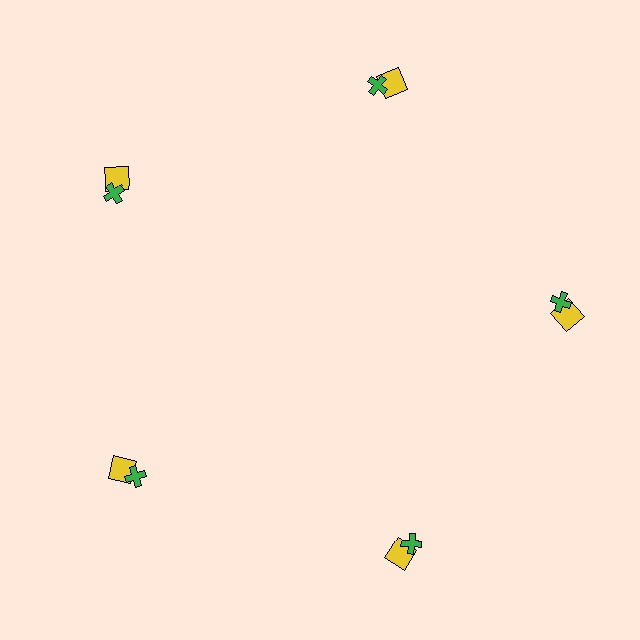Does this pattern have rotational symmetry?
Yes, this pattern has 5-fold rotational symmetry. It looks the same after rotating 72 degrees around the center.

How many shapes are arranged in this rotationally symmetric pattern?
There are 10 shapes, arranged in 5 groups of 2.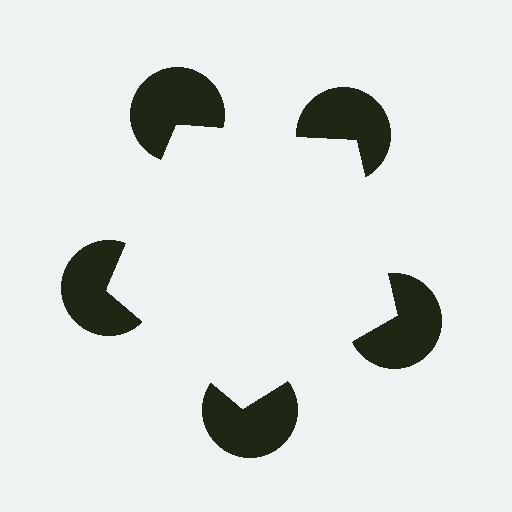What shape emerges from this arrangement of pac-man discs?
An illusory pentagon — its edges are inferred from the aligned wedge cuts in the pac-man discs, not physically drawn.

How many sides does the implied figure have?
5 sides.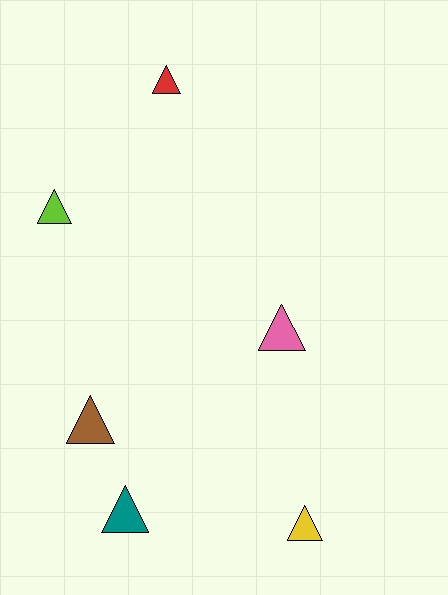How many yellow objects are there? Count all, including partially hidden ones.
There is 1 yellow object.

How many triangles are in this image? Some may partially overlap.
There are 6 triangles.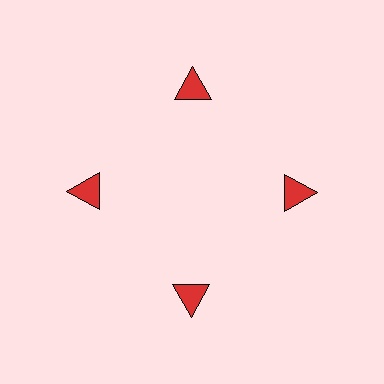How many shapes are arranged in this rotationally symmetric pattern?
There are 4 shapes, arranged in 4 groups of 1.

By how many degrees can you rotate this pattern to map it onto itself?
The pattern maps onto itself every 90 degrees of rotation.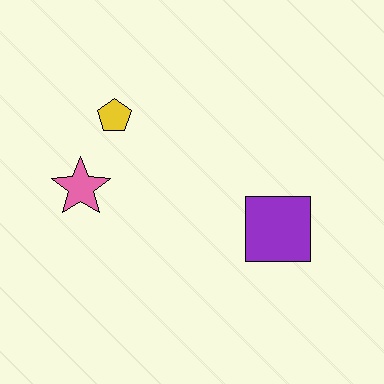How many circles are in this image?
There are no circles.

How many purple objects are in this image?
There is 1 purple object.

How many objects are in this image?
There are 3 objects.